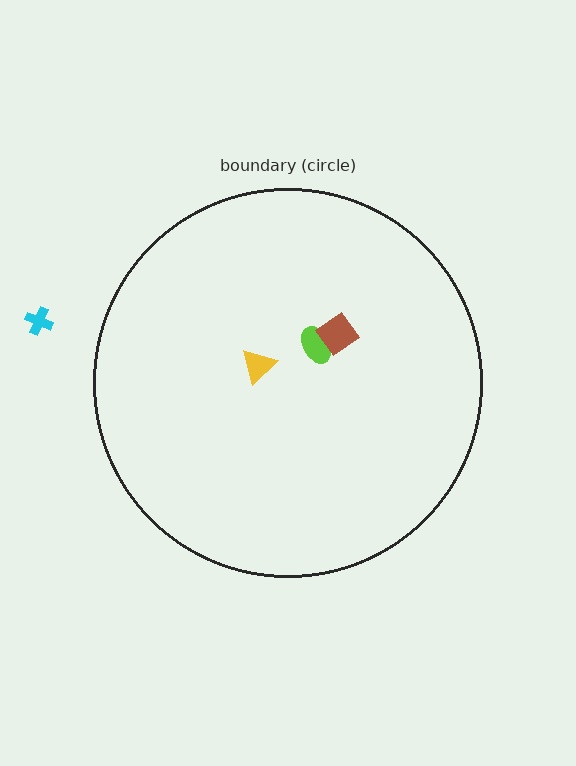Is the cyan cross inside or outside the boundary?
Outside.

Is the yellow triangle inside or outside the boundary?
Inside.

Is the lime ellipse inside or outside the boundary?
Inside.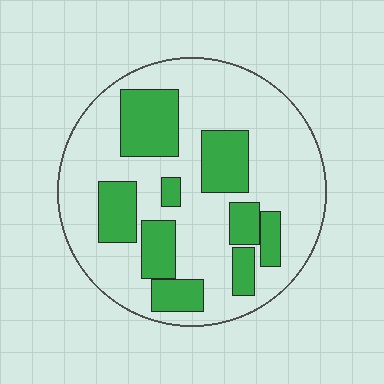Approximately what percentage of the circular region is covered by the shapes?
Approximately 30%.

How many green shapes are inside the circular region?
9.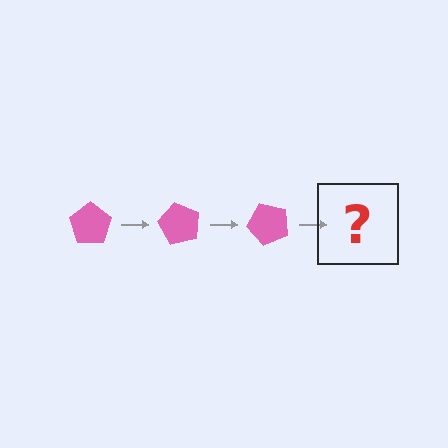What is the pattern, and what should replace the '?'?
The pattern is that the pentagon rotates 60 degrees each step. The '?' should be a pink pentagon rotated 180 degrees.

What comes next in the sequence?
The next element should be a pink pentagon rotated 180 degrees.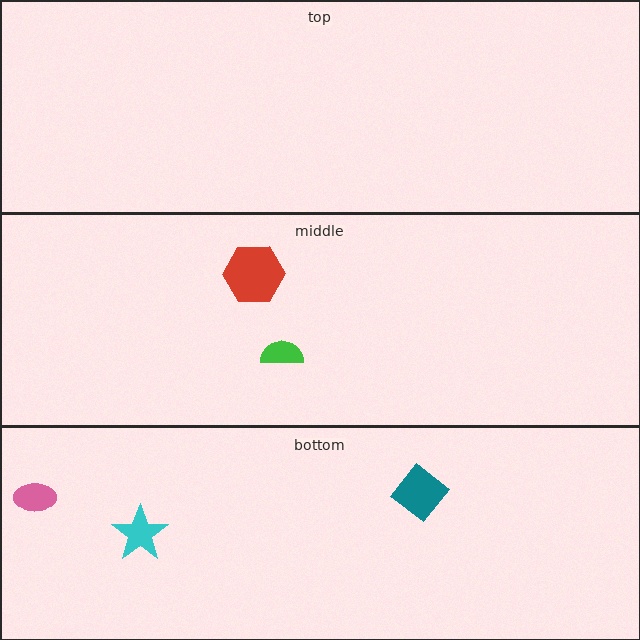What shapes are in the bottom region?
The cyan star, the pink ellipse, the teal diamond.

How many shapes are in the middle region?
2.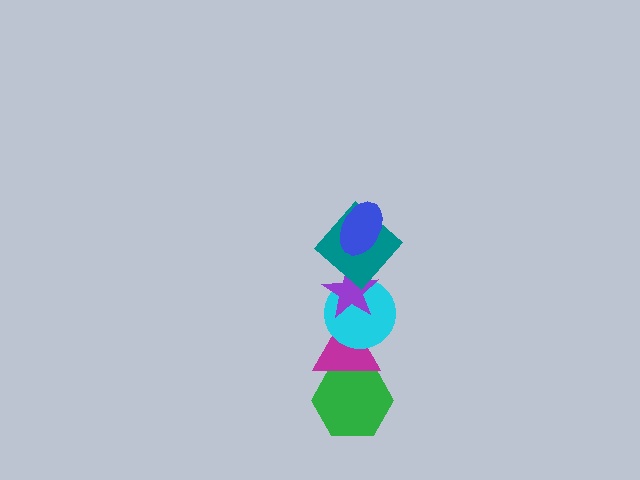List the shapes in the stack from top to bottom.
From top to bottom: the blue ellipse, the teal diamond, the purple star, the cyan circle, the magenta triangle, the green hexagon.